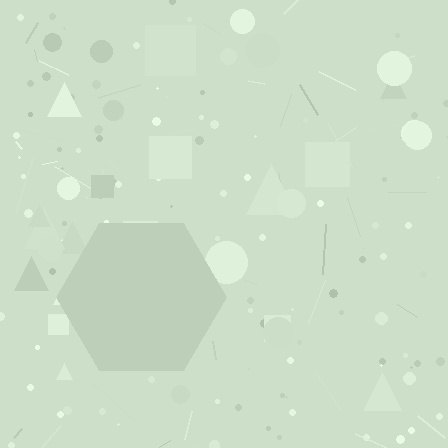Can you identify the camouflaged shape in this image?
The camouflaged shape is a hexagon.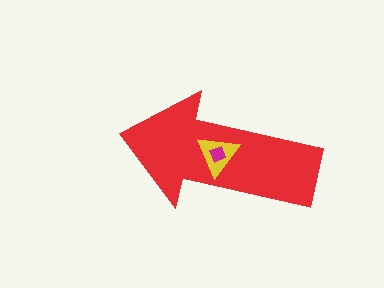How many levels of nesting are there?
3.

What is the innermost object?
The magenta square.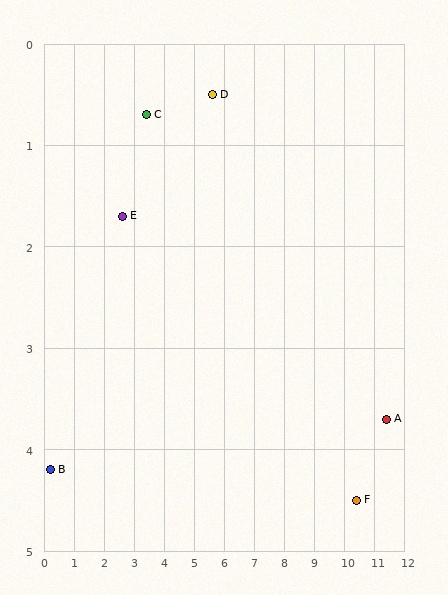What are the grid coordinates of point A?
Point A is at approximately (11.4, 3.7).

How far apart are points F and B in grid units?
Points F and B are about 10.2 grid units apart.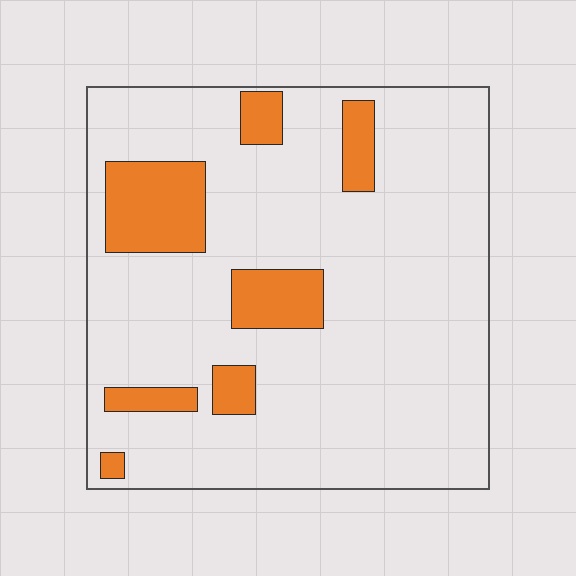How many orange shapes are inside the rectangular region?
7.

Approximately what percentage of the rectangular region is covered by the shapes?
Approximately 15%.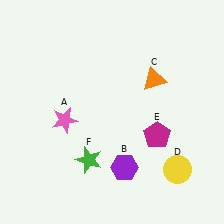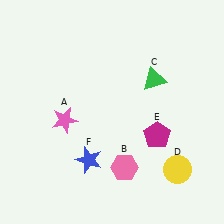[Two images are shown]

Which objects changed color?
B changed from purple to pink. C changed from orange to green. F changed from green to blue.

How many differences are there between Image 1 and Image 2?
There are 3 differences between the two images.